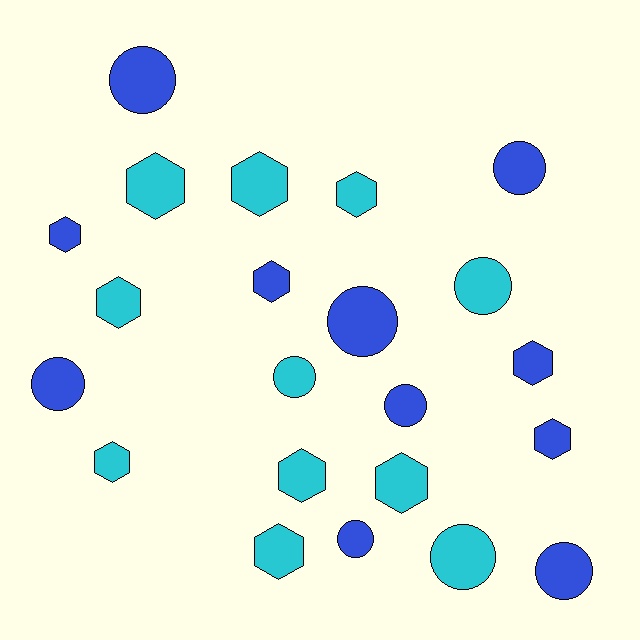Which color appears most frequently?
Blue, with 11 objects.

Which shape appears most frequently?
Hexagon, with 12 objects.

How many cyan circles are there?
There are 3 cyan circles.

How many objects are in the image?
There are 22 objects.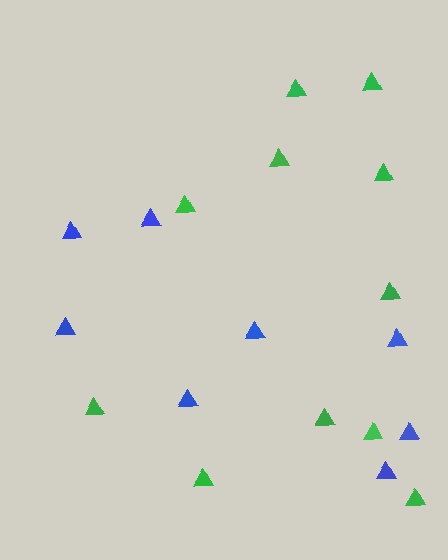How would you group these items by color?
There are 2 groups: one group of blue triangles (8) and one group of green triangles (11).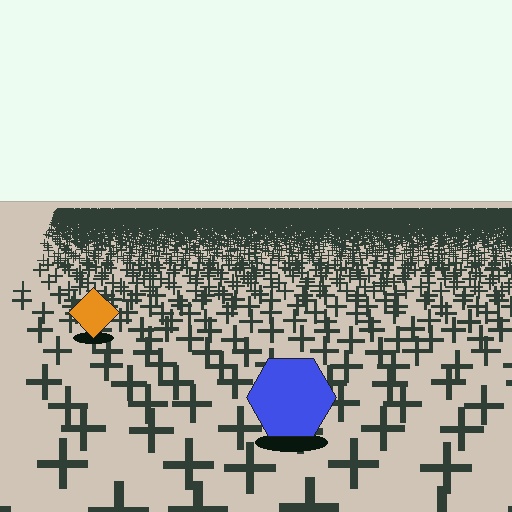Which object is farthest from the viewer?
The orange diamond is farthest from the viewer. It appears smaller and the ground texture around it is denser.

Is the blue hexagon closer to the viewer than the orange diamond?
Yes. The blue hexagon is closer — you can tell from the texture gradient: the ground texture is coarser near it.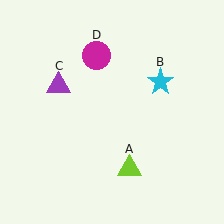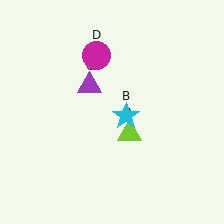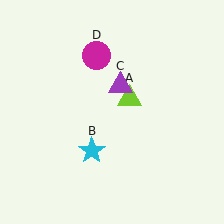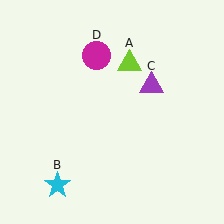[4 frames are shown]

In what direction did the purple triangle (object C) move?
The purple triangle (object C) moved right.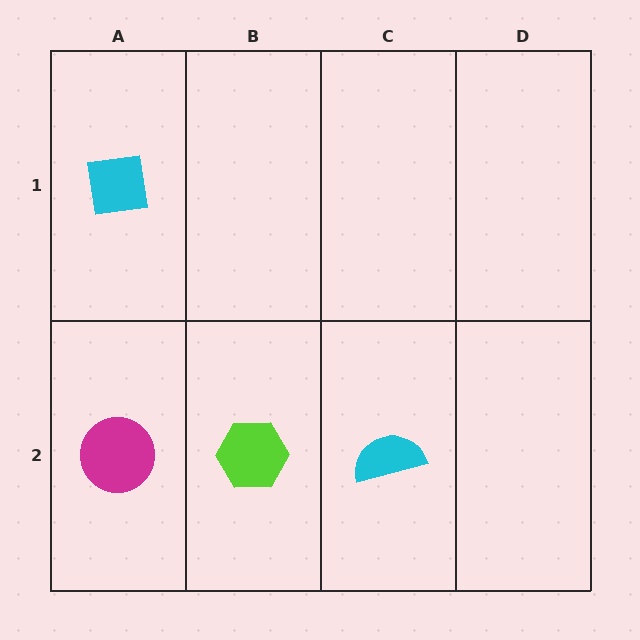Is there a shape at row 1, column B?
No, that cell is empty.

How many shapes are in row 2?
3 shapes.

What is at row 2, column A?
A magenta circle.